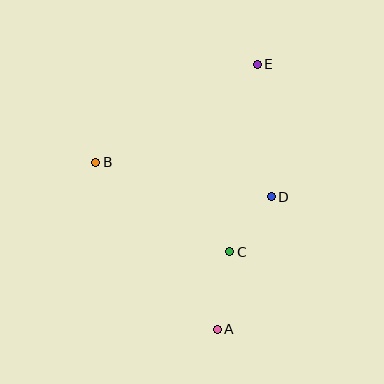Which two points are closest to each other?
Points C and D are closest to each other.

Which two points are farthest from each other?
Points A and E are farthest from each other.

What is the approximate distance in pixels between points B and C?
The distance between B and C is approximately 161 pixels.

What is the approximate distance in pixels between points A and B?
The distance between A and B is approximately 207 pixels.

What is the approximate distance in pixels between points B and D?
The distance between B and D is approximately 179 pixels.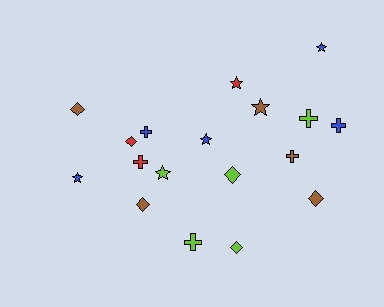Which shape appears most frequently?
Star, with 6 objects.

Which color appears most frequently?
Brown, with 5 objects.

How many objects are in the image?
There are 18 objects.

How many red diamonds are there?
There is 1 red diamond.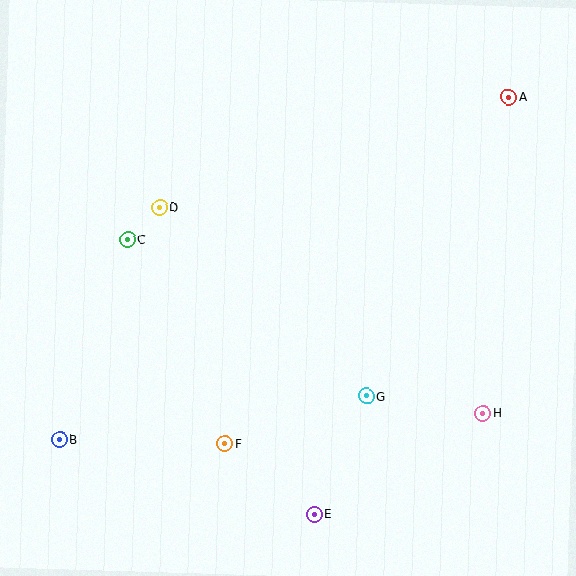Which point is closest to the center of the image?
Point G at (366, 396) is closest to the center.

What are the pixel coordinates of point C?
Point C is at (127, 239).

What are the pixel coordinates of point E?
Point E is at (315, 514).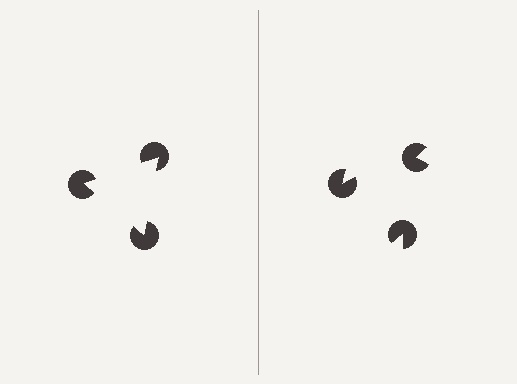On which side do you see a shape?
An illusory triangle appears on the left side. On the right side the wedge cuts are rotated, so no coherent shape forms.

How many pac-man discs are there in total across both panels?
6 — 3 on each side.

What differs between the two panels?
The pac-man discs are positioned identically on both sides; only the wedge orientations differ. On the left they align to a triangle; on the right they are misaligned.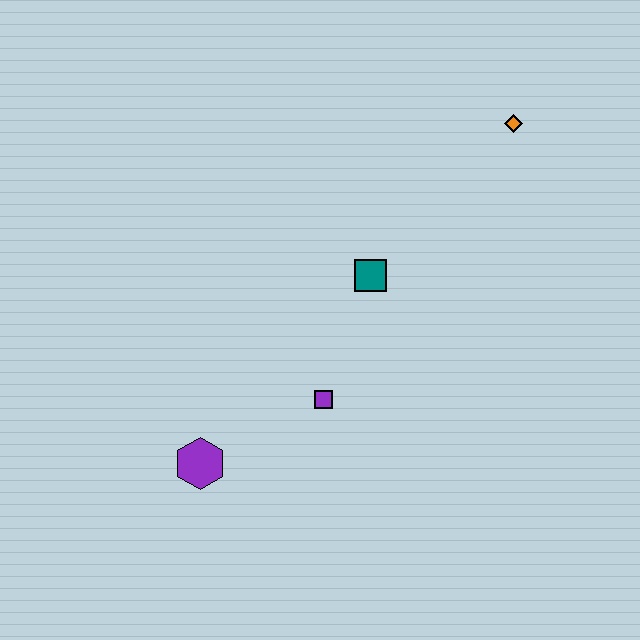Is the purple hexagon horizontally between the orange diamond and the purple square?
No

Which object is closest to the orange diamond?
The teal square is closest to the orange diamond.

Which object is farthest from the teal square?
The purple hexagon is farthest from the teal square.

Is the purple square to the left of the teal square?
Yes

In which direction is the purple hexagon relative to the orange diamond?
The purple hexagon is below the orange diamond.